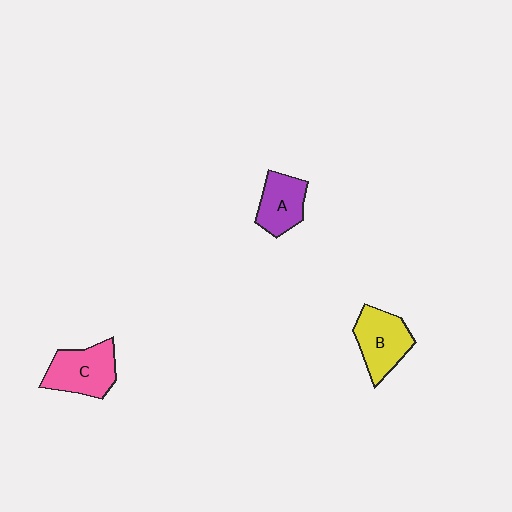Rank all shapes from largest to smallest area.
From largest to smallest: C (pink), B (yellow), A (purple).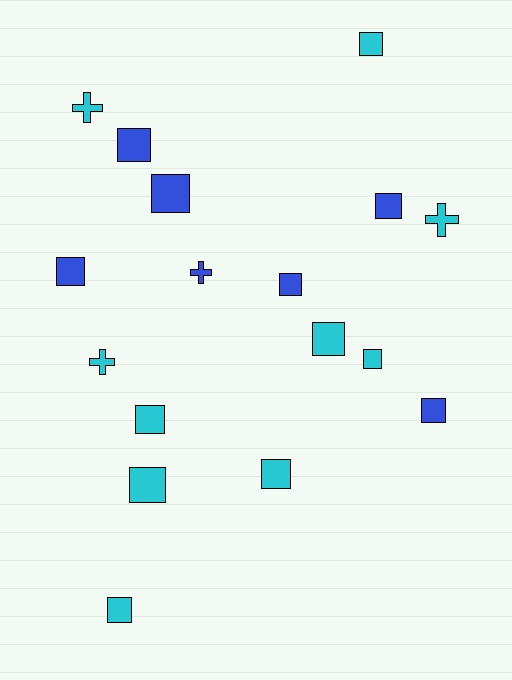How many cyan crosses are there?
There are 3 cyan crosses.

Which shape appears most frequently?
Square, with 13 objects.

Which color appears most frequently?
Cyan, with 10 objects.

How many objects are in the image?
There are 17 objects.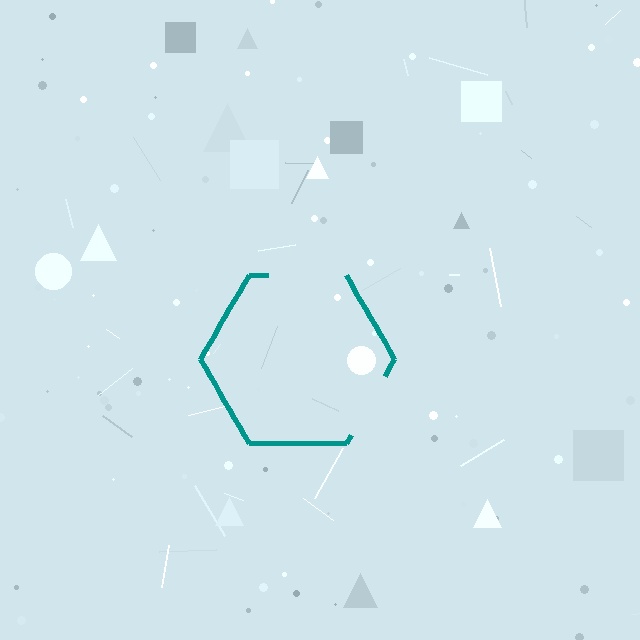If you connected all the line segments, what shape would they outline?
They would outline a hexagon.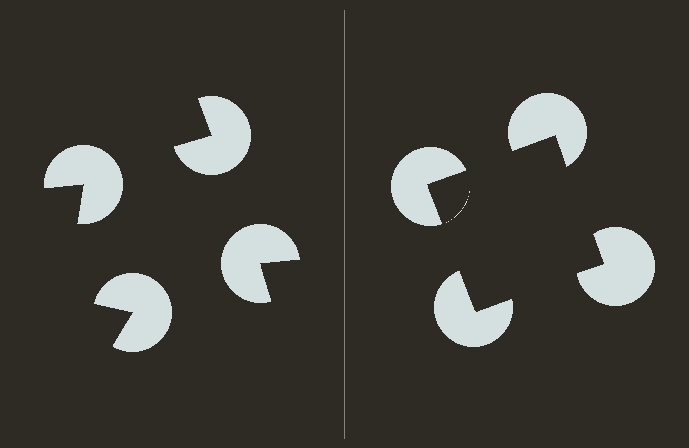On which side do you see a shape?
An illusory square appears on the right side. On the left side the wedge cuts are rotated, so no coherent shape forms.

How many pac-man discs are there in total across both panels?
8 — 4 on each side.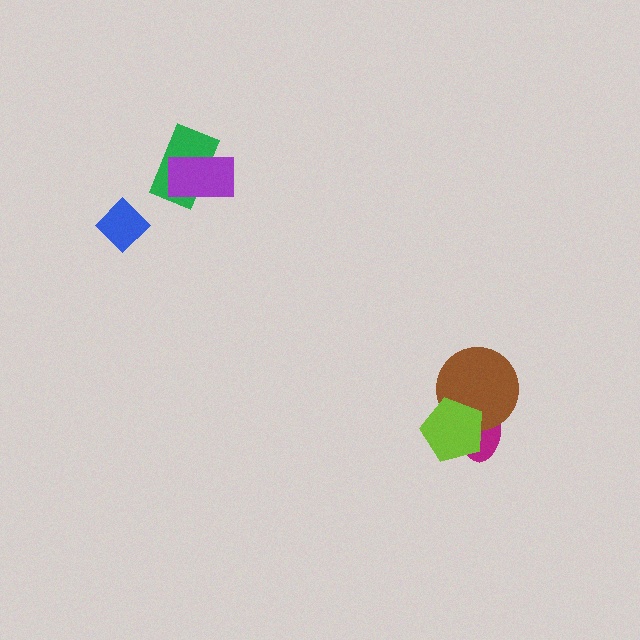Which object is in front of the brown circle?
The lime pentagon is in front of the brown circle.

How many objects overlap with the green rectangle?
1 object overlaps with the green rectangle.